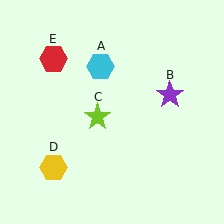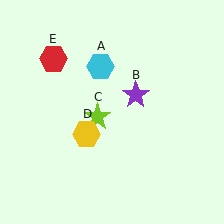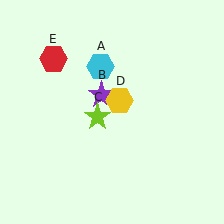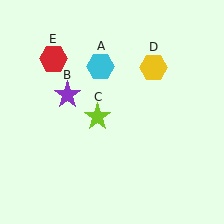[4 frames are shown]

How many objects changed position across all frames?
2 objects changed position: purple star (object B), yellow hexagon (object D).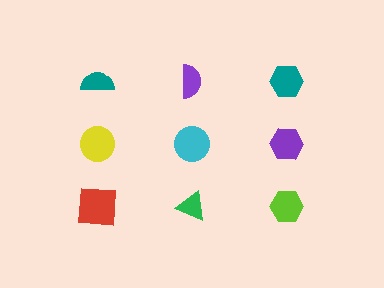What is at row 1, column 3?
A teal hexagon.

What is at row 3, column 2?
A green triangle.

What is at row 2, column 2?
A cyan circle.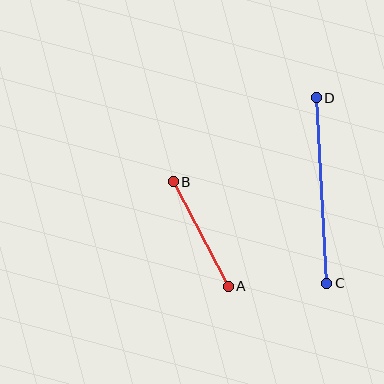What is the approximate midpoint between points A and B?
The midpoint is at approximately (201, 234) pixels.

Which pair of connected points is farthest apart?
Points C and D are farthest apart.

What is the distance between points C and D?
The distance is approximately 185 pixels.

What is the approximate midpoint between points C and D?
The midpoint is at approximately (322, 190) pixels.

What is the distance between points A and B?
The distance is approximately 119 pixels.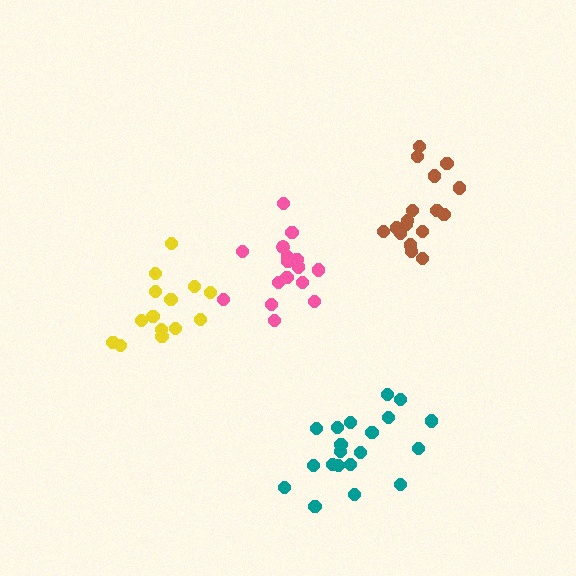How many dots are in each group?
Group 1: 17 dots, Group 2: 17 dots, Group 3: 14 dots, Group 4: 20 dots (68 total).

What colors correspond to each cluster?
The clusters are colored: brown, pink, yellow, teal.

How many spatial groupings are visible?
There are 4 spatial groupings.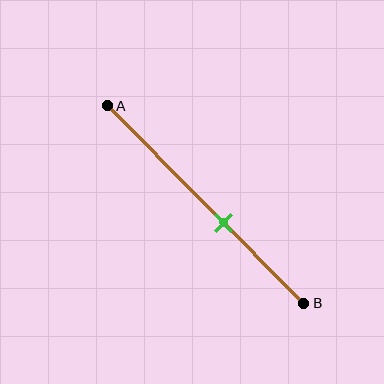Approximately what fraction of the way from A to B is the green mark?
The green mark is approximately 60% of the way from A to B.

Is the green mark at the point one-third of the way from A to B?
No, the mark is at about 60% from A, not at the 33% one-third point.